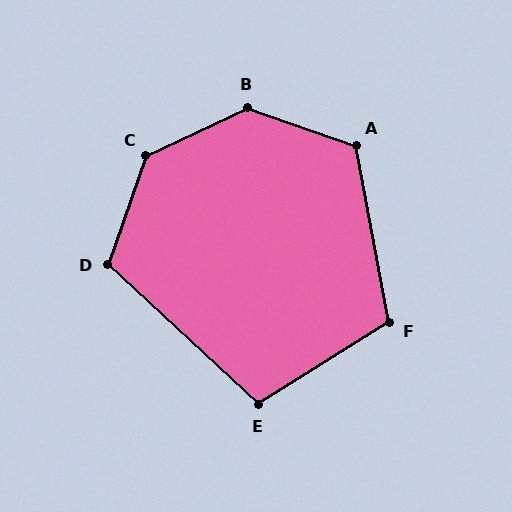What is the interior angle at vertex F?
Approximately 111 degrees (obtuse).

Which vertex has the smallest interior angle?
E, at approximately 105 degrees.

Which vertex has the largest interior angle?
B, at approximately 135 degrees.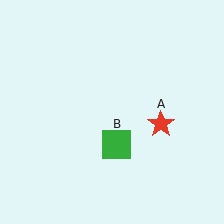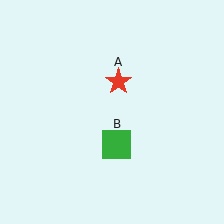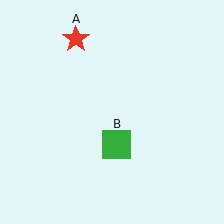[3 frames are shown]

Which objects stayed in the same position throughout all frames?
Green square (object B) remained stationary.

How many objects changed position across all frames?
1 object changed position: red star (object A).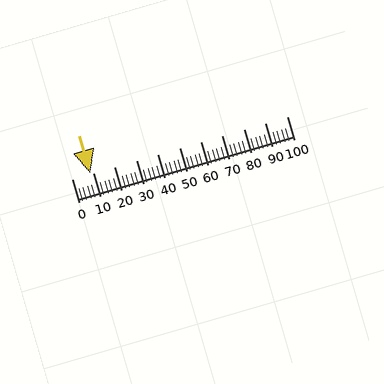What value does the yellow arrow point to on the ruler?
The yellow arrow points to approximately 9.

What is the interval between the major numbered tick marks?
The major tick marks are spaced 10 units apart.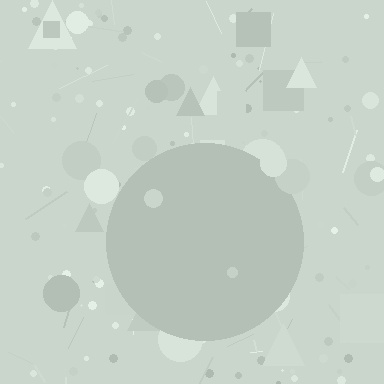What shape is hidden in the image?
A circle is hidden in the image.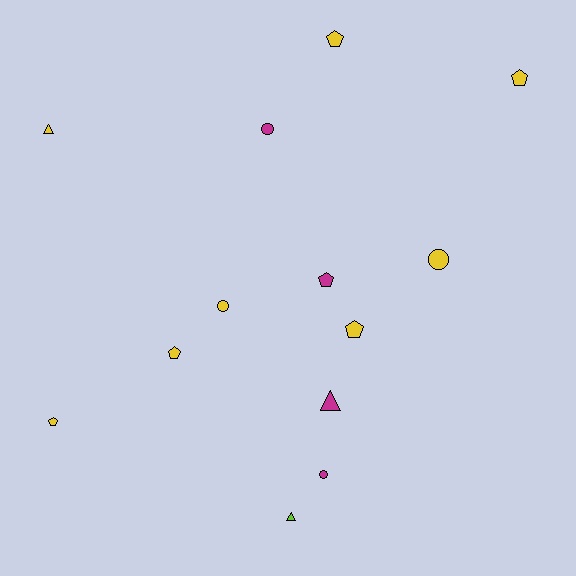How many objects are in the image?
There are 13 objects.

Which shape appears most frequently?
Pentagon, with 6 objects.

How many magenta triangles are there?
There is 1 magenta triangle.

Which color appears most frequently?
Yellow, with 8 objects.